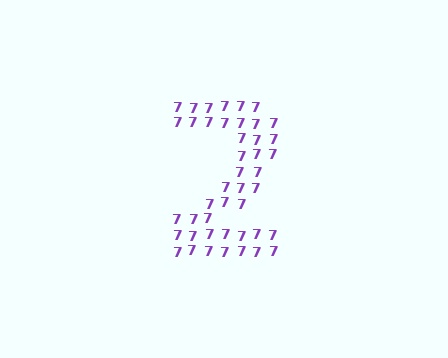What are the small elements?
The small elements are digit 7's.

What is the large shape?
The large shape is the digit 2.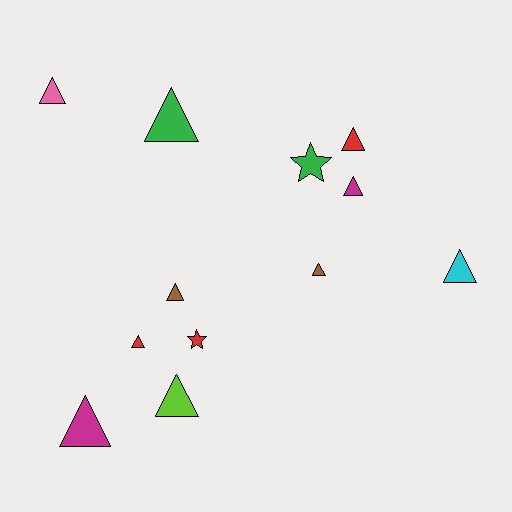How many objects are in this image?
There are 12 objects.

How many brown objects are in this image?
There are 2 brown objects.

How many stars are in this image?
There are 2 stars.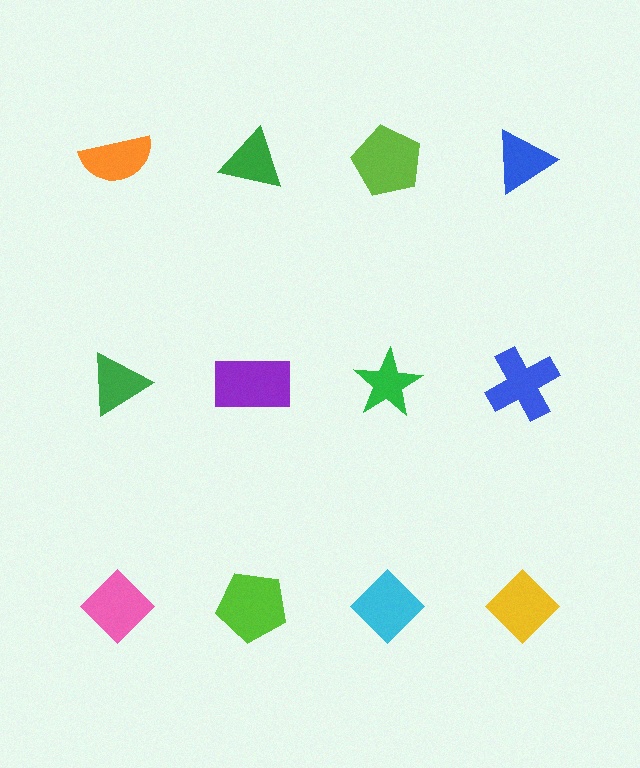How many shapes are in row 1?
4 shapes.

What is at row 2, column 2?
A purple rectangle.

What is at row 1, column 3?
A lime pentagon.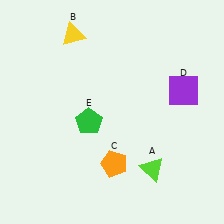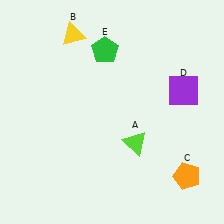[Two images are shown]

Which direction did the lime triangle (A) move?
The lime triangle (A) moved up.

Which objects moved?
The objects that moved are: the lime triangle (A), the orange pentagon (C), the green pentagon (E).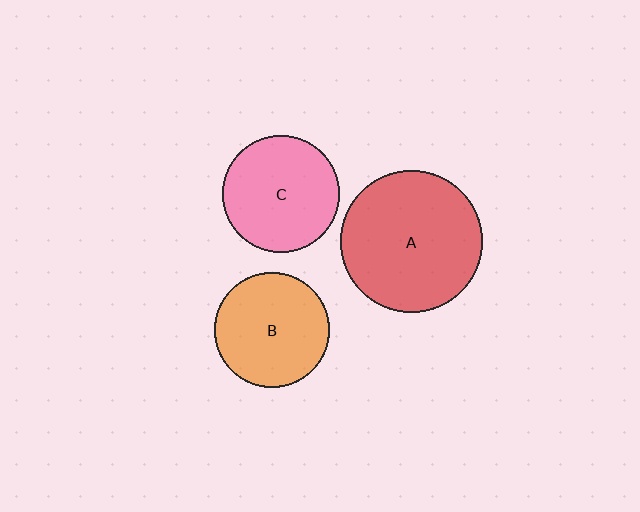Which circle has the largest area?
Circle A (red).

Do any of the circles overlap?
No, none of the circles overlap.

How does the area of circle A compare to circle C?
Approximately 1.5 times.